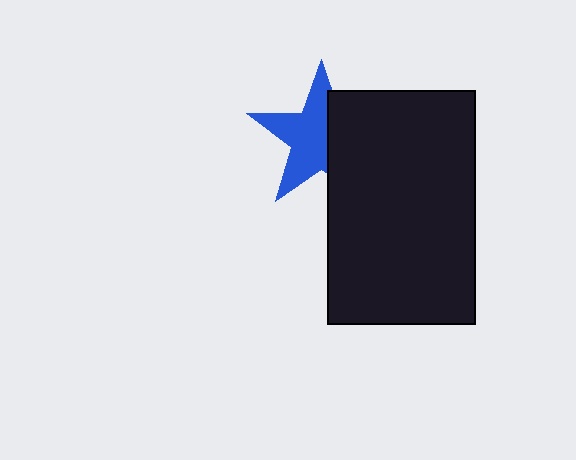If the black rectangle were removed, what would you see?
You would see the complete blue star.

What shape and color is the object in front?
The object in front is a black rectangle.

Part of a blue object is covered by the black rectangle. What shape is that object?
It is a star.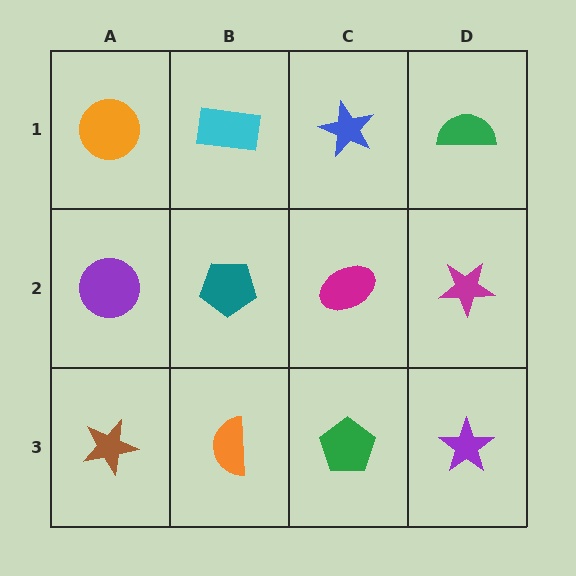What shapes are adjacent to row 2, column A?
An orange circle (row 1, column A), a brown star (row 3, column A), a teal pentagon (row 2, column B).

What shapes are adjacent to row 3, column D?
A magenta star (row 2, column D), a green pentagon (row 3, column C).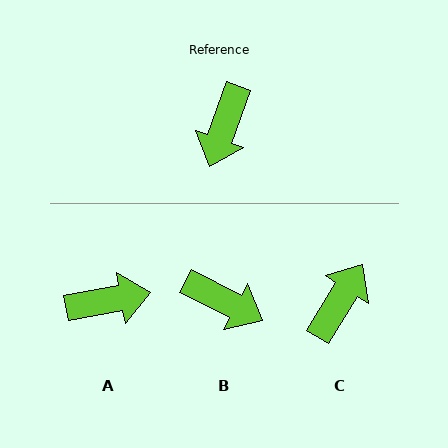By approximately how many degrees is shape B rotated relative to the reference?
Approximately 82 degrees counter-clockwise.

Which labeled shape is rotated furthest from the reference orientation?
C, about 168 degrees away.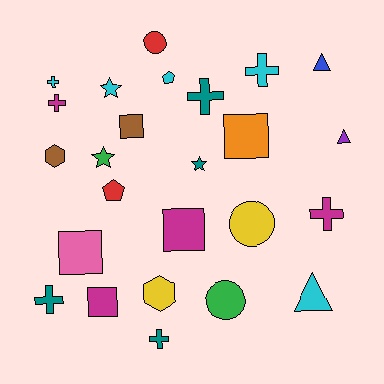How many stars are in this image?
There are 3 stars.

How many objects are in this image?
There are 25 objects.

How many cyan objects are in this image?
There are 5 cyan objects.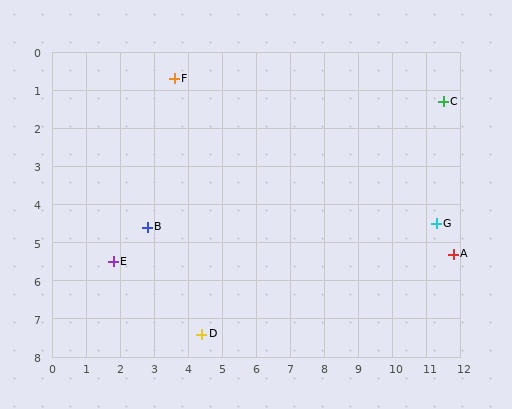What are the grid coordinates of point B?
Point B is at approximately (2.8, 4.6).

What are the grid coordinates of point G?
Point G is at approximately (11.3, 4.5).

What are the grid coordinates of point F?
Point F is at approximately (3.6, 0.7).